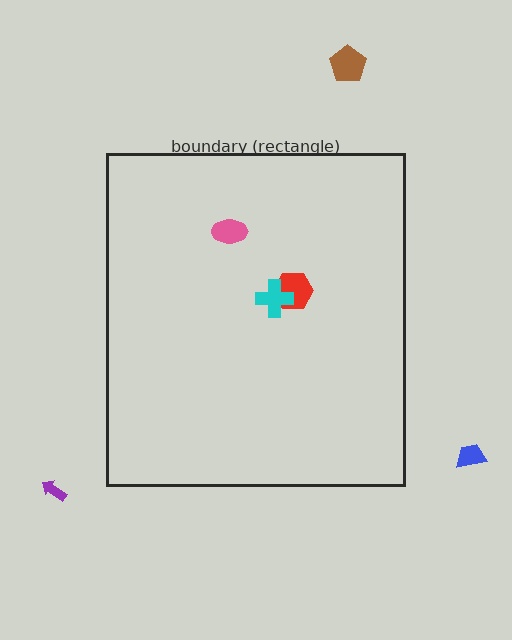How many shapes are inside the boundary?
3 inside, 3 outside.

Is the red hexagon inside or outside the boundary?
Inside.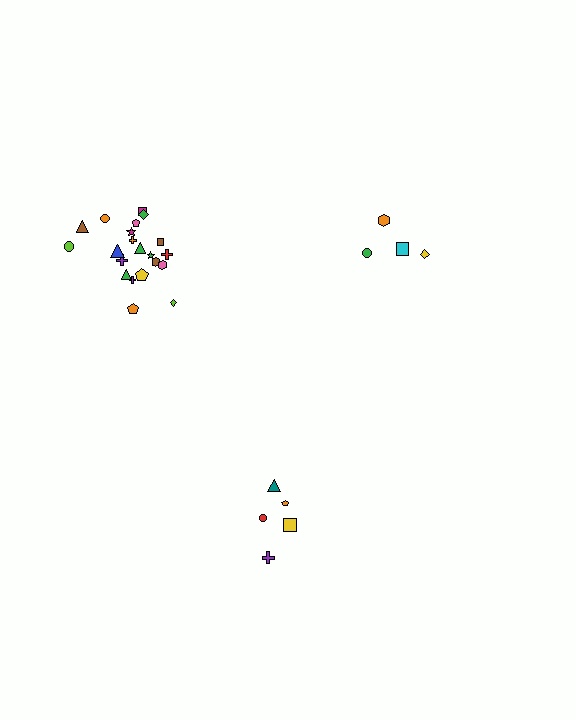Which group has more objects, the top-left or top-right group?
The top-left group.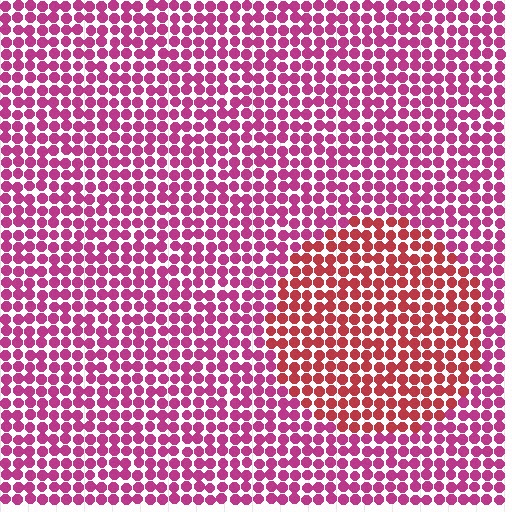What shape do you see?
I see a circle.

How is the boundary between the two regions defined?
The boundary is defined purely by a slight shift in hue (about 32 degrees). Spacing, size, and orientation are identical on both sides.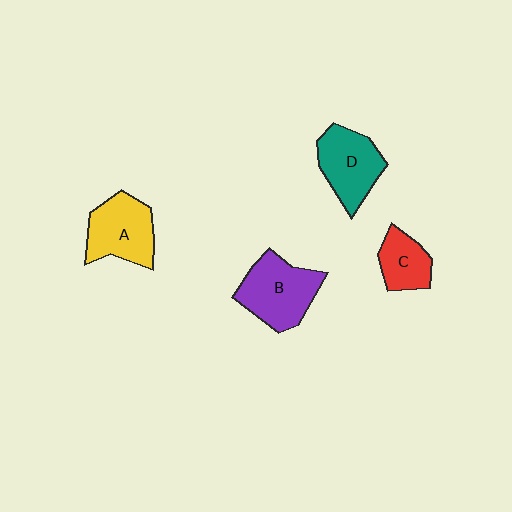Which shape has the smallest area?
Shape C (red).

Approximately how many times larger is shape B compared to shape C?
Approximately 1.7 times.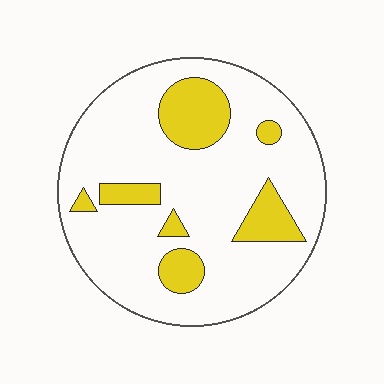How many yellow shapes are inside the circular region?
7.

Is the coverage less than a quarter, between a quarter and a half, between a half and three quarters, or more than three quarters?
Less than a quarter.